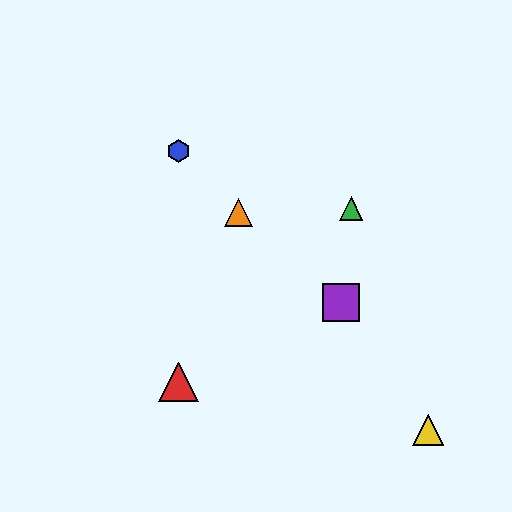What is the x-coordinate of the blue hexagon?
The blue hexagon is at x≈178.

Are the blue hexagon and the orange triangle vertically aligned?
No, the blue hexagon is at x≈178 and the orange triangle is at x≈238.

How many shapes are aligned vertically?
2 shapes (the red triangle, the blue hexagon) are aligned vertically.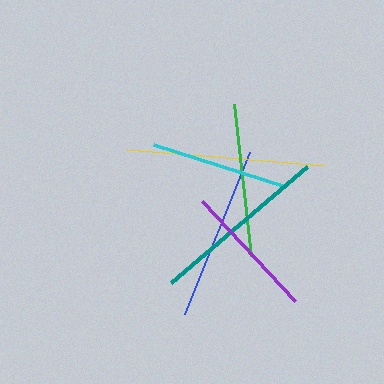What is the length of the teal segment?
The teal segment is approximately 179 pixels long.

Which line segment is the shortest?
The purple line is the shortest at approximately 136 pixels.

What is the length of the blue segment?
The blue segment is approximately 175 pixels long.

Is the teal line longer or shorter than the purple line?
The teal line is longer than the purple line.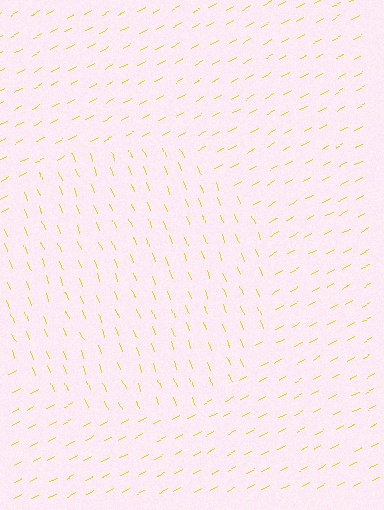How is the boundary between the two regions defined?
The boundary is defined purely by a change in line orientation (approximately 83 degrees difference). All lines are the same color and thickness.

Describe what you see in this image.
The image is filled with small yellow line segments. A circle region in the image has lines oriented differently from the surrounding lines, creating a visible texture boundary.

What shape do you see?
I see a circle.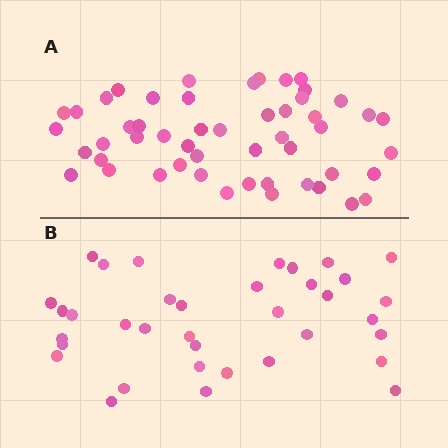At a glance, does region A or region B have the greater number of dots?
Region A (the top region) has more dots.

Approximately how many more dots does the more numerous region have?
Region A has approximately 15 more dots than region B.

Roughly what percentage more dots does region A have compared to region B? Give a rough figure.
About 40% more.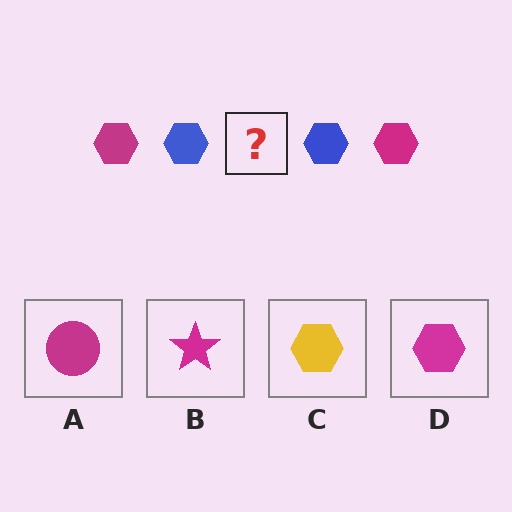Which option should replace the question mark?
Option D.